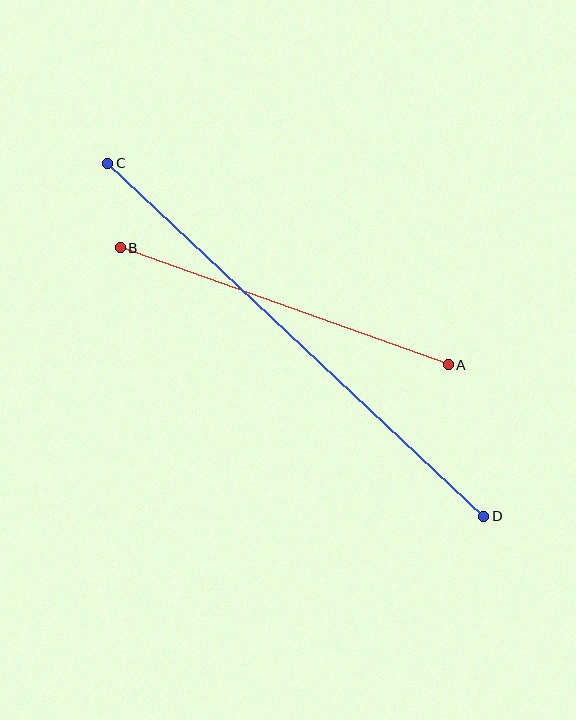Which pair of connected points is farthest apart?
Points C and D are farthest apart.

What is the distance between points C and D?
The distance is approximately 516 pixels.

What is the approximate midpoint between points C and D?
The midpoint is at approximately (296, 340) pixels.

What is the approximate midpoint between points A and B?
The midpoint is at approximately (284, 306) pixels.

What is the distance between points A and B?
The distance is approximately 348 pixels.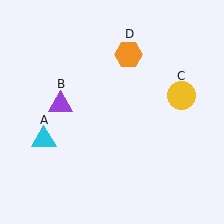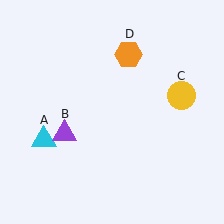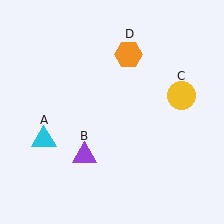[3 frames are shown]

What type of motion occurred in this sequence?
The purple triangle (object B) rotated counterclockwise around the center of the scene.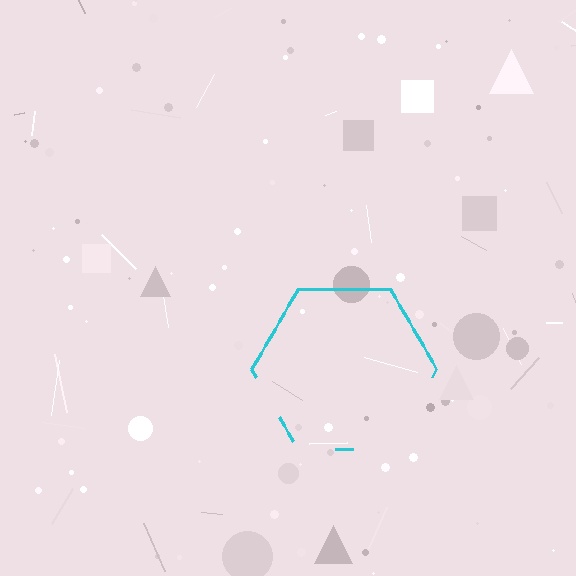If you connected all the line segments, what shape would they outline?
They would outline a hexagon.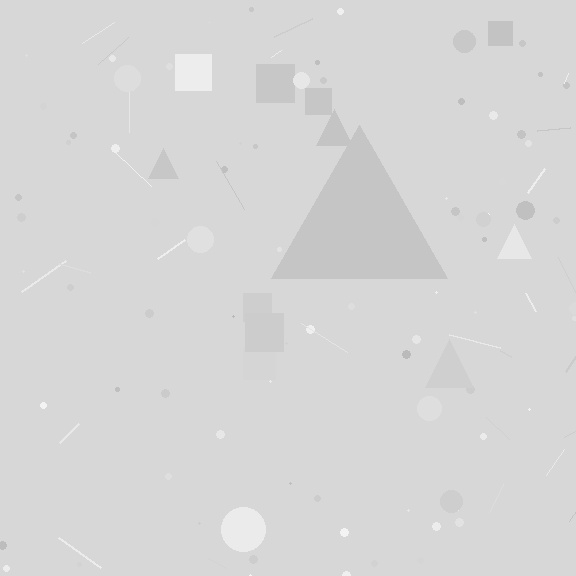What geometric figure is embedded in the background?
A triangle is embedded in the background.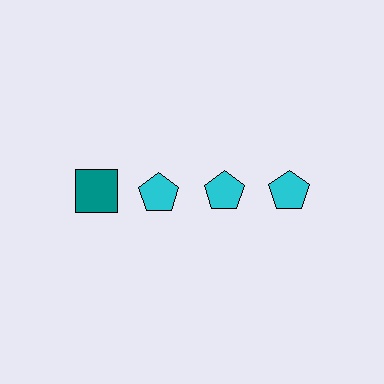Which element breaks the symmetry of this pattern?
The teal square in the top row, leftmost column breaks the symmetry. All other shapes are cyan pentagons.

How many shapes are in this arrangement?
There are 4 shapes arranged in a grid pattern.